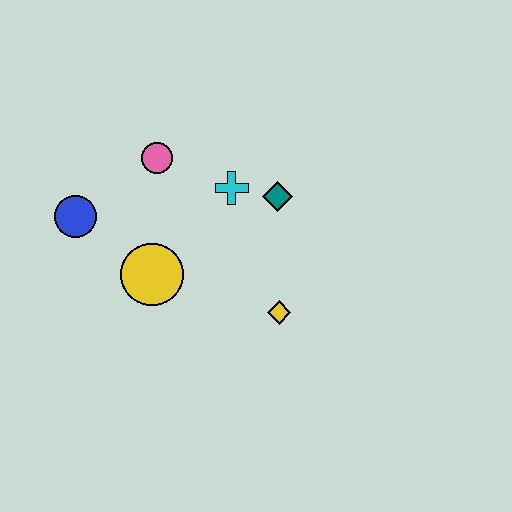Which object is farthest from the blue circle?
The yellow diamond is farthest from the blue circle.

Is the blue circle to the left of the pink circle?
Yes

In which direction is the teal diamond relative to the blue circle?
The teal diamond is to the right of the blue circle.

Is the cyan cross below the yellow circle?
No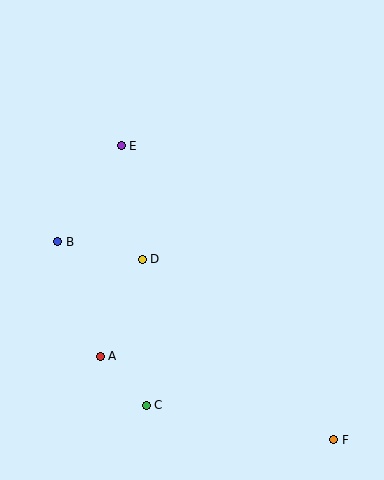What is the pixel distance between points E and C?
The distance between E and C is 261 pixels.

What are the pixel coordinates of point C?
Point C is at (146, 405).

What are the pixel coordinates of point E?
Point E is at (121, 146).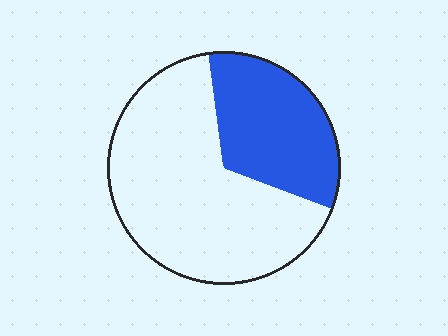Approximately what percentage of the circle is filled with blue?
Approximately 35%.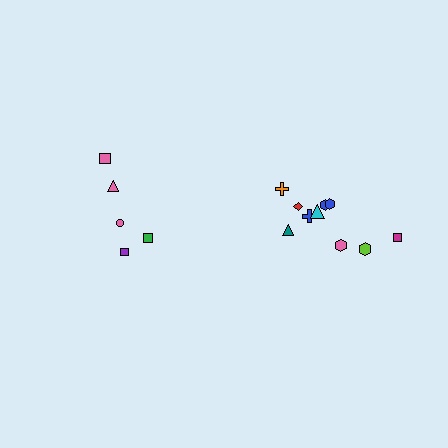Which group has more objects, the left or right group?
The right group.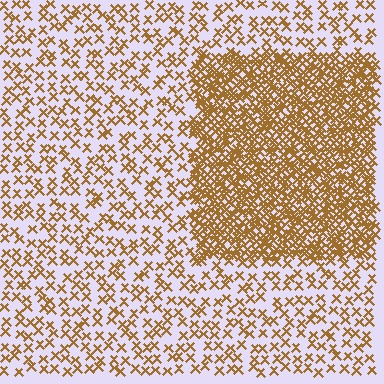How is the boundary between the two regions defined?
The boundary is defined by a change in element density (approximately 3.0x ratio). All elements are the same color, size, and shape.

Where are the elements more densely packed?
The elements are more densely packed inside the rectangle boundary.